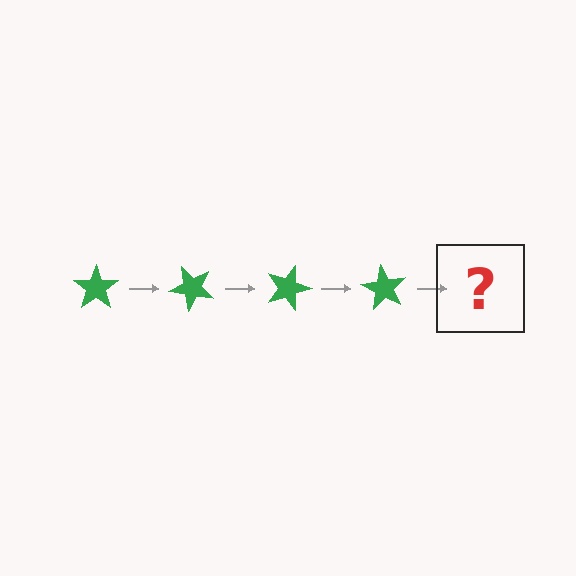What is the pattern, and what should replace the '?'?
The pattern is that the star rotates 45 degrees each step. The '?' should be a green star rotated 180 degrees.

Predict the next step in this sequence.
The next step is a green star rotated 180 degrees.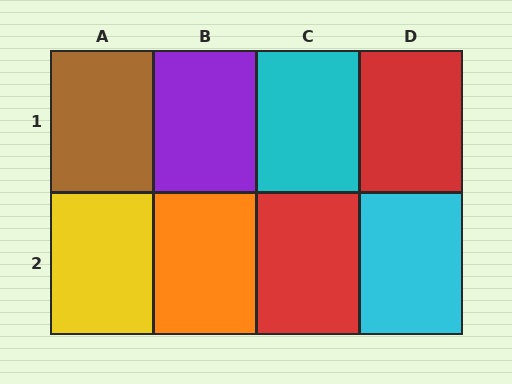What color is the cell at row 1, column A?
Brown.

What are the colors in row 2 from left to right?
Yellow, orange, red, cyan.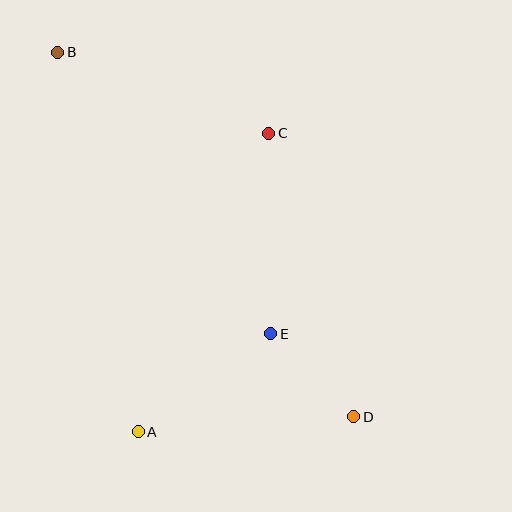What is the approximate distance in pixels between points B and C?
The distance between B and C is approximately 226 pixels.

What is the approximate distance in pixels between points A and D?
The distance between A and D is approximately 216 pixels.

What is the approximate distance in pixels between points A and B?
The distance between A and B is approximately 388 pixels.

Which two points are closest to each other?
Points D and E are closest to each other.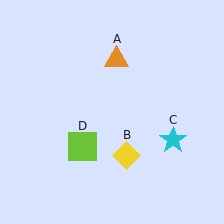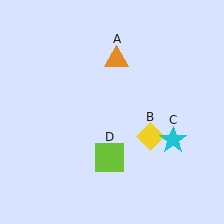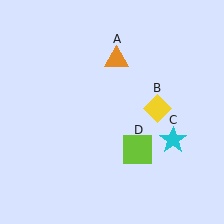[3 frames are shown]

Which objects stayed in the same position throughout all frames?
Orange triangle (object A) and cyan star (object C) remained stationary.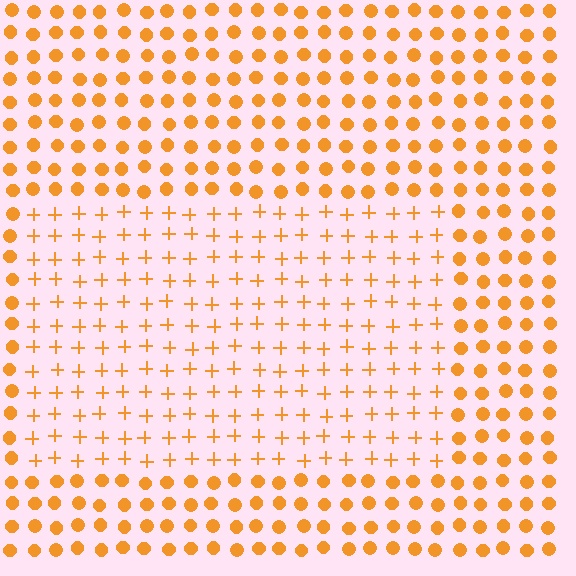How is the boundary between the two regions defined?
The boundary is defined by a change in element shape: plus signs inside vs. circles outside. All elements share the same color and spacing.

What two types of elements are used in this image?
The image uses plus signs inside the rectangle region and circles outside it.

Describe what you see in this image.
The image is filled with small orange elements arranged in a uniform grid. A rectangle-shaped region contains plus signs, while the surrounding area contains circles. The boundary is defined purely by the change in element shape.